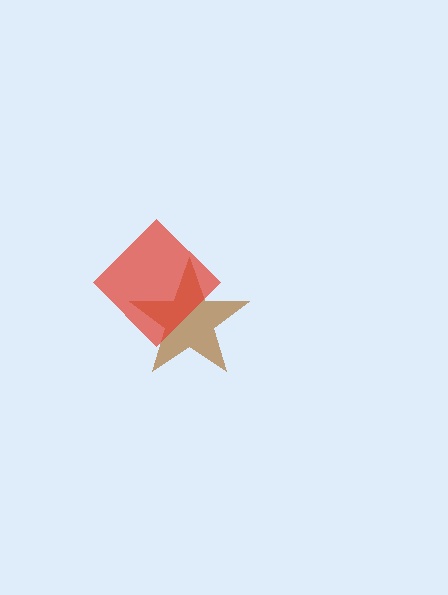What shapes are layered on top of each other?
The layered shapes are: a brown star, a red diamond.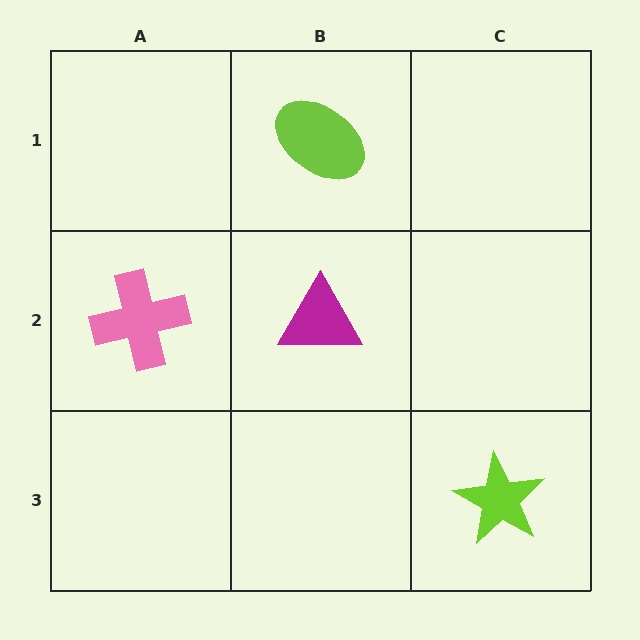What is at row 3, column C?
A lime star.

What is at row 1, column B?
A lime ellipse.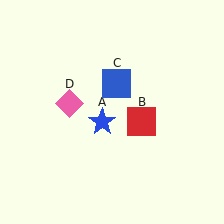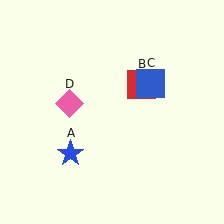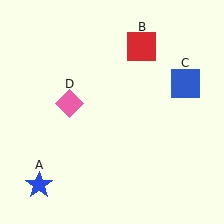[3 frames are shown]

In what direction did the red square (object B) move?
The red square (object B) moved up.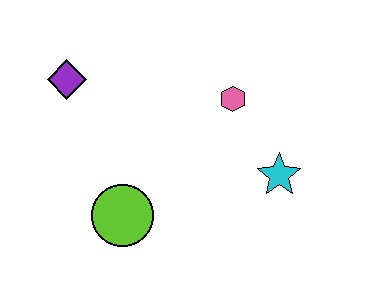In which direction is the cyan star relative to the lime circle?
The cyan star is to the right of the lime circle.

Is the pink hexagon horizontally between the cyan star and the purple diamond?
Yes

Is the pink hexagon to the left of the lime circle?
No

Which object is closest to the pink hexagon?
The cyan star is closest to the pink hexagon.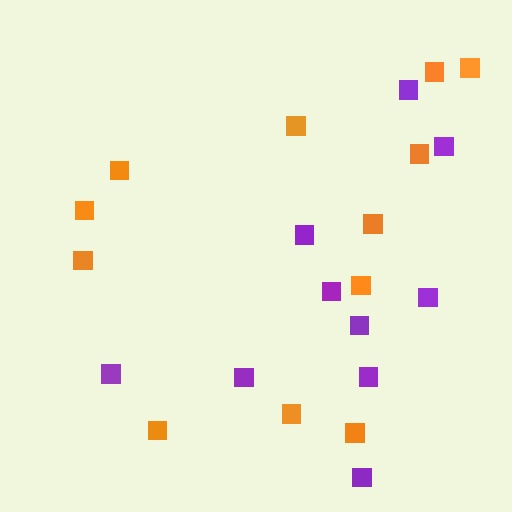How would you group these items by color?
There are 2 groups: one group of purple squares (10) and one group of orange squares (12).